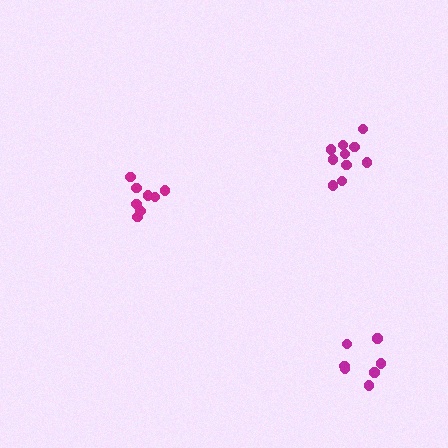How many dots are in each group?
Group 1: 8 dots, Group 2: 10 dots, Group 3: 7 dots (25 total).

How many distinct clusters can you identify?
There are 3 distinct clusters.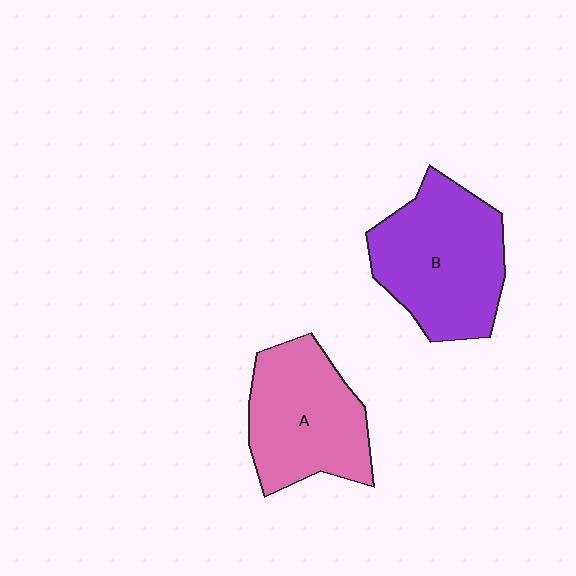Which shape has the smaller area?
Shape A (pink).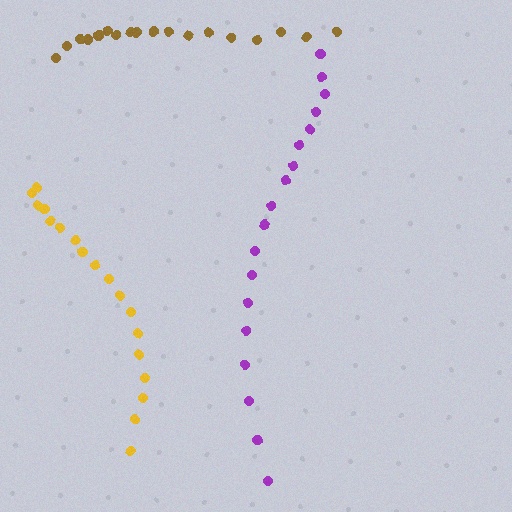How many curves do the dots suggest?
There are 3 distinct paths.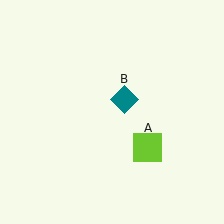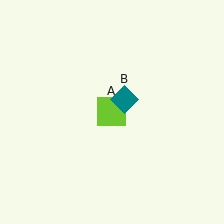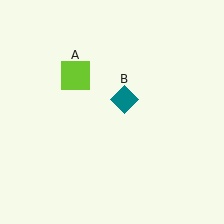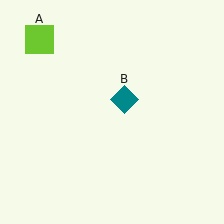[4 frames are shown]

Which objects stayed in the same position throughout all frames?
Teal diamond (object B) remained stationary.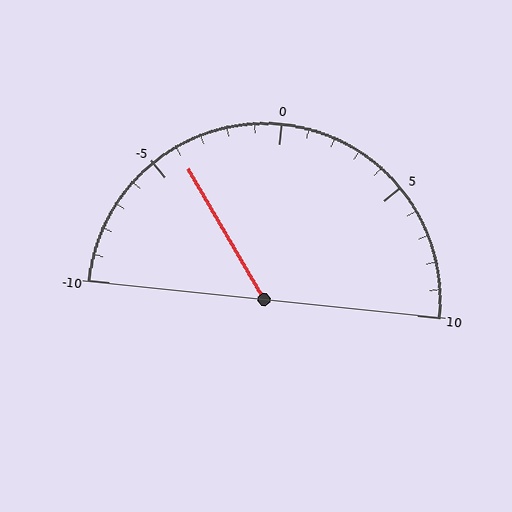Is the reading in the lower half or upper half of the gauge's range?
The reading is in the lower half of the range (-10 to 10).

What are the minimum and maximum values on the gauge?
The gauge ranges from -10 to 10.